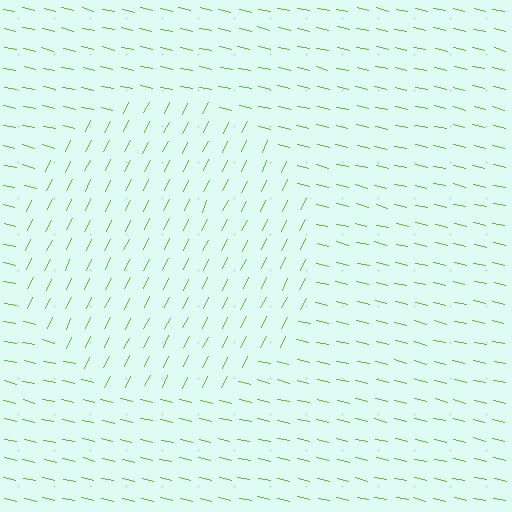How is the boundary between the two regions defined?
The boundary is defined purely by a change in line orientation (approximately 77 degrees difference). All lines are the same color and thickness.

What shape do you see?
I see a circle.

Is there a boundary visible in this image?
Yes, there is a texture boundary formed by a change in line orientation.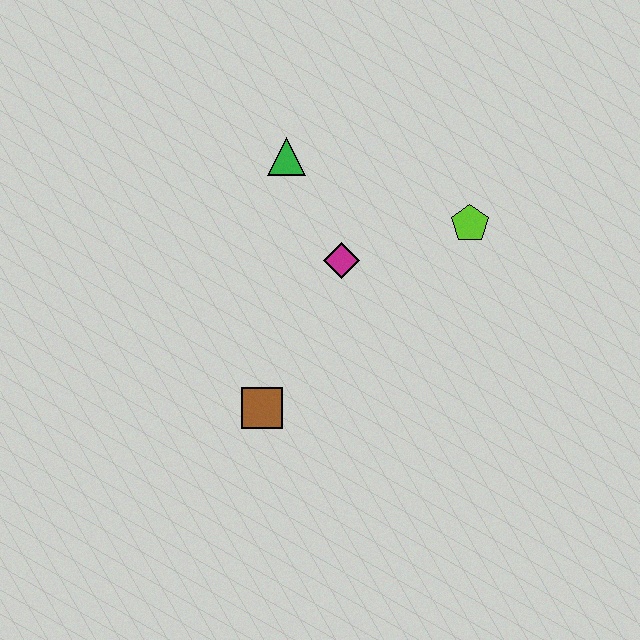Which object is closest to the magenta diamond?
The green triangle is closest to the magenta diamond.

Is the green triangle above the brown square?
Yes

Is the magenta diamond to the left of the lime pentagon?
Yes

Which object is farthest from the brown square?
The lime pentagon is farthest from the brown square.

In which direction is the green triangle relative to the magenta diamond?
The green triangle is above the magenta diamond.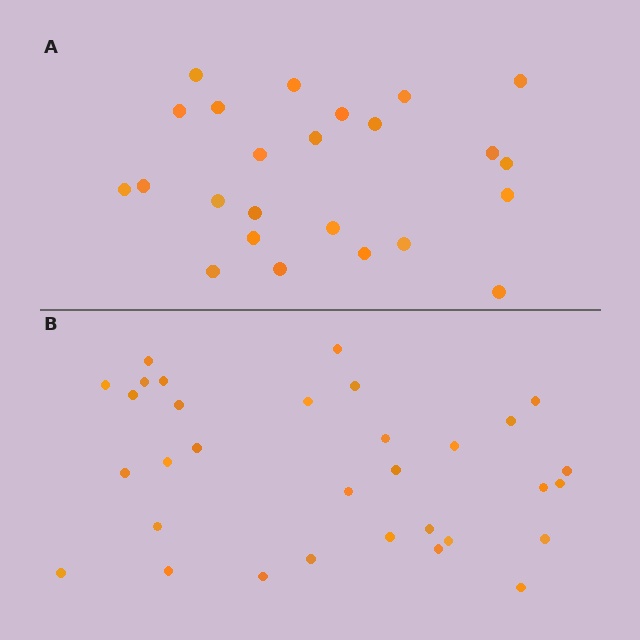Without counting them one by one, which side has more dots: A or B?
Region B (the bottom region) has more dots.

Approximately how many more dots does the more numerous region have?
Region B has roughly 8 or so more dots than region A.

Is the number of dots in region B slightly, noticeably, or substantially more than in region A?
Region B has noticeably more, but not dramatically so. The ratio is roughly 1.3 to 1.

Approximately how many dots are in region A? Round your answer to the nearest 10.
About 20 dots. (The exact count is 24, which rounds to 20.)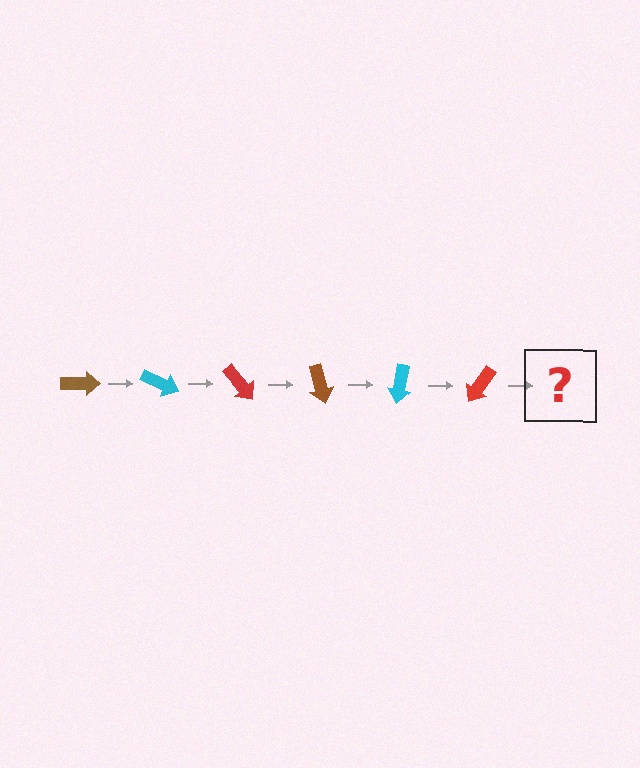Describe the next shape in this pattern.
It should be a brown arrow, rotated 150 degrees from the start.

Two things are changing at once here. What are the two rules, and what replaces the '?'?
The two rules are that it rotates 25 degrees each step and the color cycles through brown, cyan, and red. The '?' should be a brown arrow, rotated 150 degrees from the start.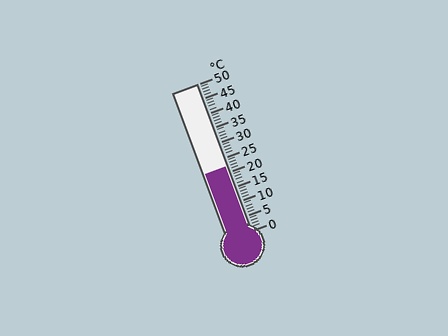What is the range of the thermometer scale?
The thermometer scale ranges from 0°C to 50°C.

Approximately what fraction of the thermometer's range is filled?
The thermometer is filled to approximately 45% of its range.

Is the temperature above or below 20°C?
The temperature is above 20°C.